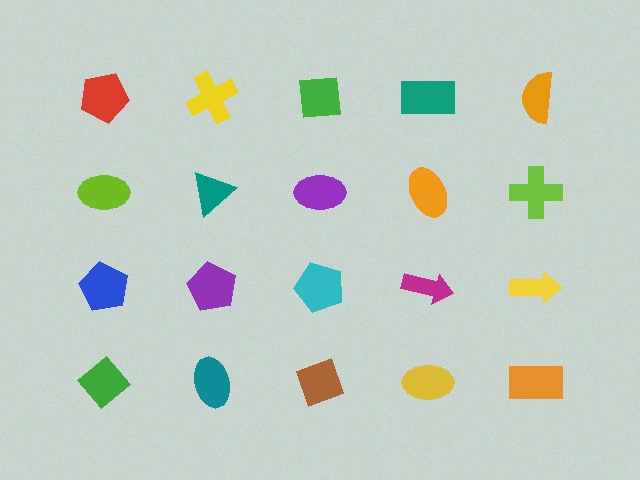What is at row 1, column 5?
An orange semicircle.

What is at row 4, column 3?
A brown diamond.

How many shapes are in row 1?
5 shapes.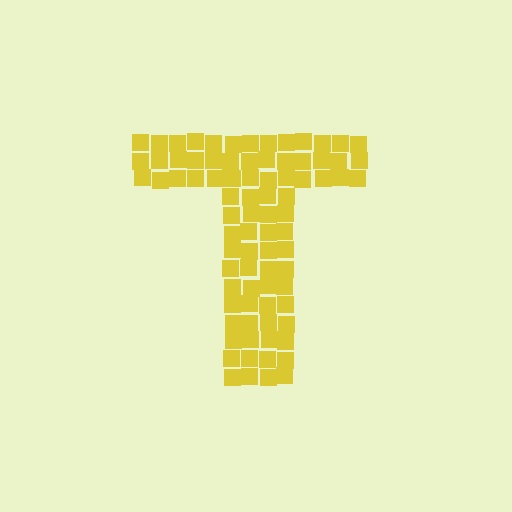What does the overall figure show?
The overall figure shows the letter T.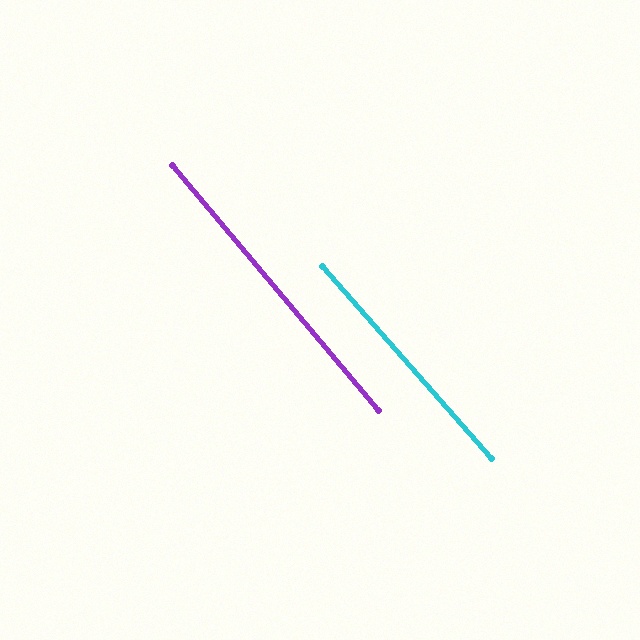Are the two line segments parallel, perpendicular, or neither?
Parallel — their directions differ by only 1.3°.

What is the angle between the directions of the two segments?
Approximately 1 degree.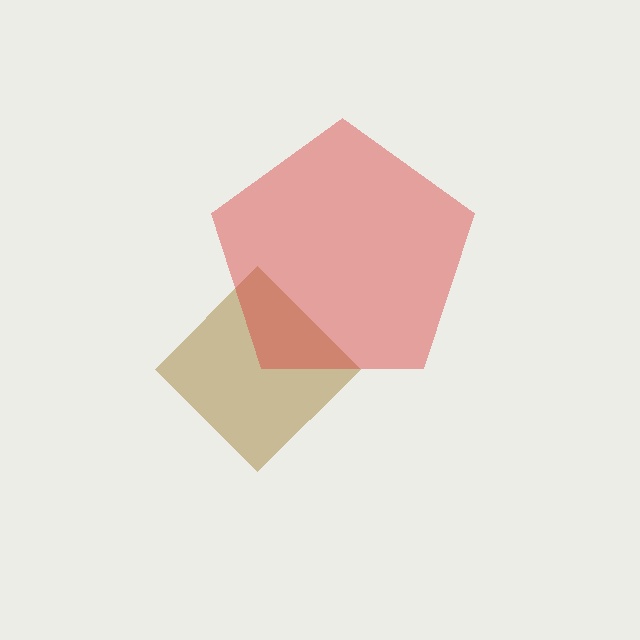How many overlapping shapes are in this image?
There are 2 overlapping shapes in the image.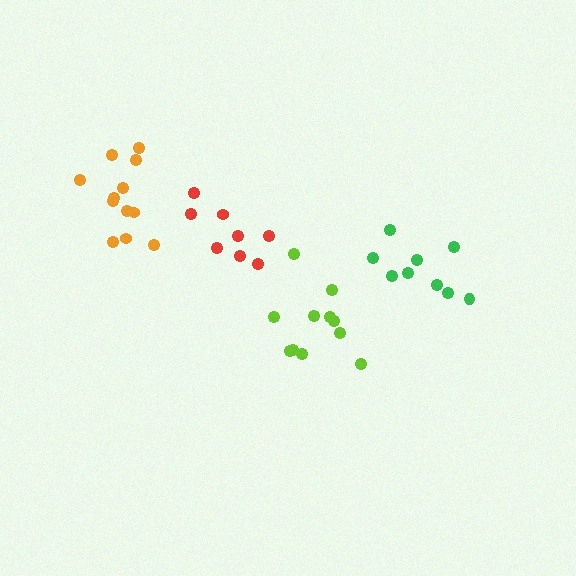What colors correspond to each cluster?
The clusters are colored: green, orange, lime, red.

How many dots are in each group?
Group 1: 9 dots, Group 2: 12 dots, Group 3: 11 dots, Group 4: 8 dots (40 total).